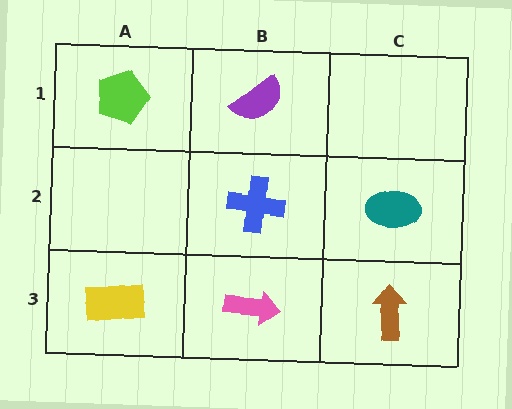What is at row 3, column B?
A pink arrow.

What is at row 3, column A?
A yellow rectangle.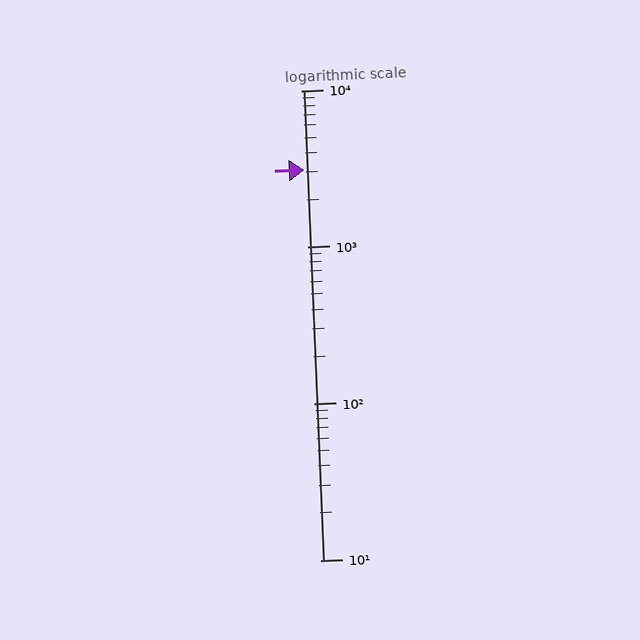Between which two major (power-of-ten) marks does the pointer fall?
The pointer is between 1000 and 10000.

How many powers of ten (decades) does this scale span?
The scale spans 3 decades, from 10 to 10000.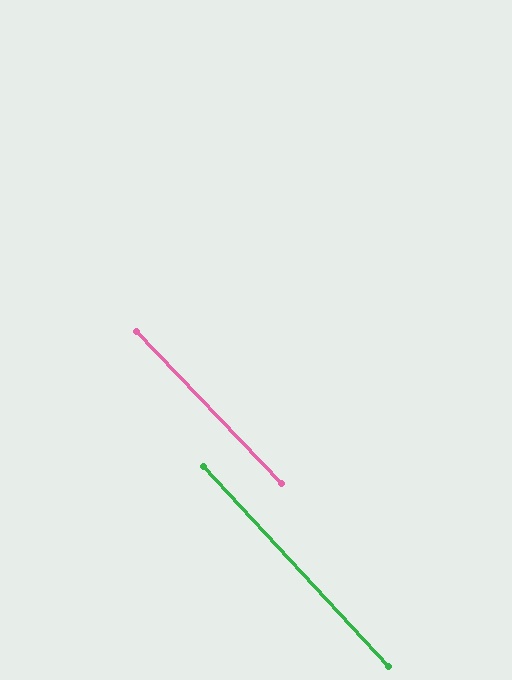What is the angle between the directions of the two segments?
Approximately 1 degree.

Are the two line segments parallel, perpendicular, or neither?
Parallel — their directions differ by only 1.2°.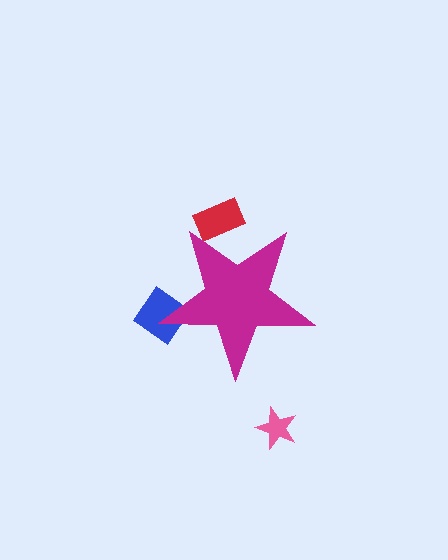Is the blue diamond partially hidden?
Yes, the blue diamond is partially hidden behind the magenta star.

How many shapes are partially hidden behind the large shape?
2 shapes are partially hidden.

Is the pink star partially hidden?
No, the pink star is fully visible.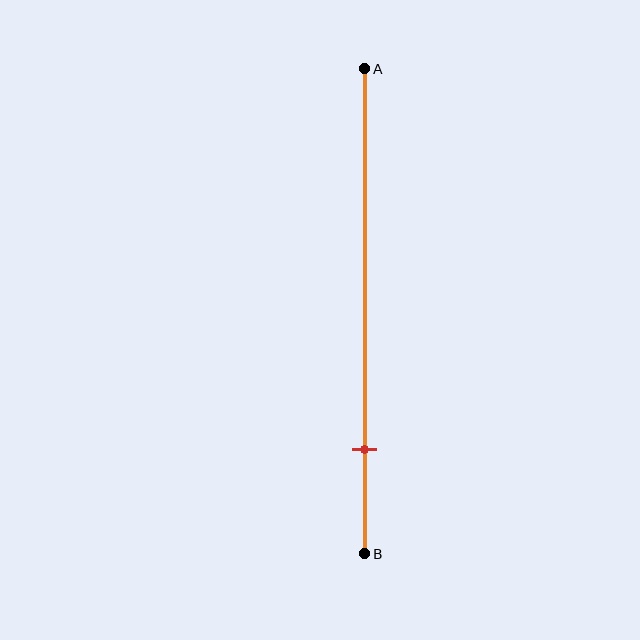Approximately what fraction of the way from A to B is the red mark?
The red mark is approximately 80% of the way from A to B.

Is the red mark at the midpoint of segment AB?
No, the mark is at about 80% from A, not at the 50% midpoint.